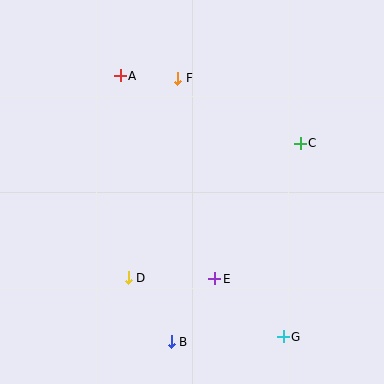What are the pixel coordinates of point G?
Point G is at (283, 337).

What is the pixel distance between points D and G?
The distance between D and G is 166 pixels.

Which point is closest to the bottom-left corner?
Point D is closest to the bottom-left corner.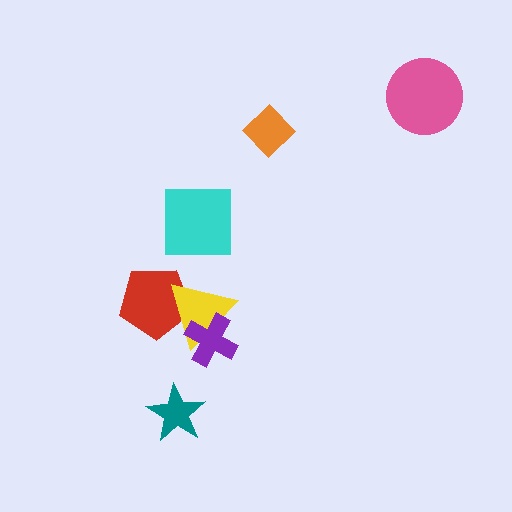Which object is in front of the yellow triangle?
The purple cross is in front of the yellow triangle.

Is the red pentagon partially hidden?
Yes, it is partially covered by another shape.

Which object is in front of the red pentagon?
The yellow triangle is in front of the red pentagon.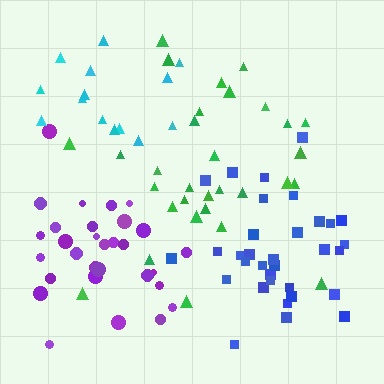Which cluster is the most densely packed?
Purple.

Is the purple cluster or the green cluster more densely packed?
Purple.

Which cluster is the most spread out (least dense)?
Green.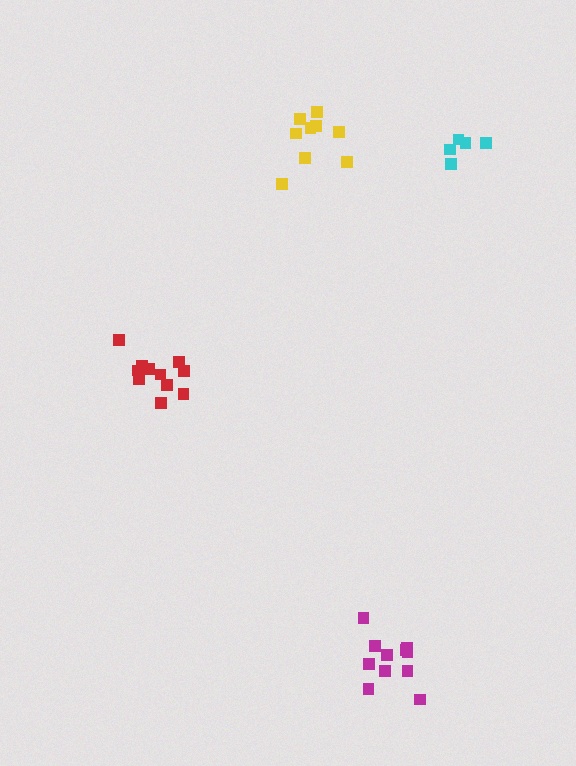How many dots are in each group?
Group 1: 9 dots, Group 2: 11 dots, Group 3: 5 dots, Group 4: 11 dots (36 total).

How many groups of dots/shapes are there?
There are 4 groups.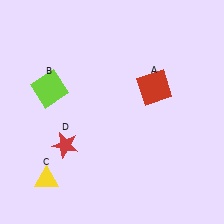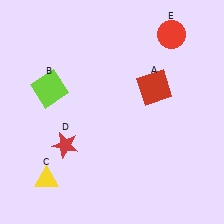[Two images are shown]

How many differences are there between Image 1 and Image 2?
There is 1 difference between the two images.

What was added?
A red circle (E) was added in Image 2.